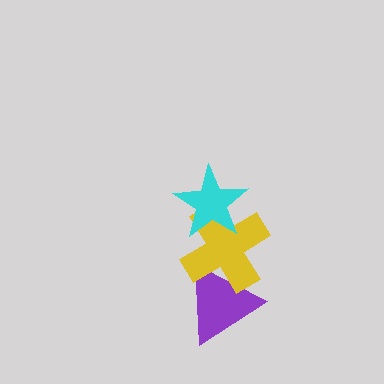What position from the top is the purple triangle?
The purple triangle is 3rd from the top.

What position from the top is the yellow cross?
The yellow cross is 2nd from the top.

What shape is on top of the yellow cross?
The cyan star is on top of the yellow cross.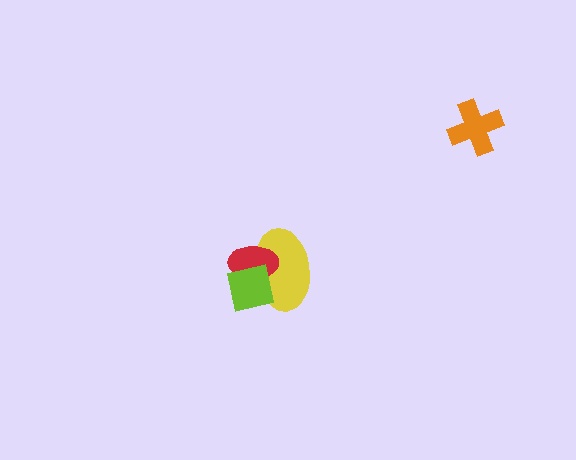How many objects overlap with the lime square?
2 objects overlap with the lime square.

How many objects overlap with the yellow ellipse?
2 objects overlap with the yellow ellipse.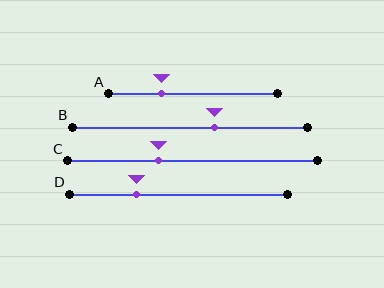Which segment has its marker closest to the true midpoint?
Segment B has its marker closest to the true midpoint.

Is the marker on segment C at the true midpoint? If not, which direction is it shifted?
No, the marker on segment C is shifted to the left by about 14% of the segment length.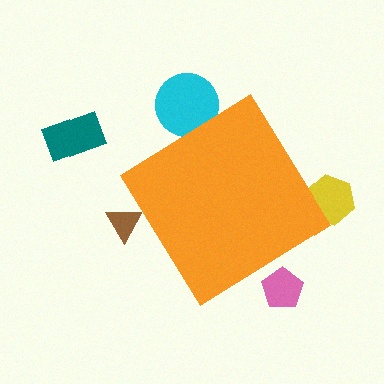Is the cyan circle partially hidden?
Yes, the cyan circle is partially hidden behind the orange diamond.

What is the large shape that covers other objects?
An orange diamond.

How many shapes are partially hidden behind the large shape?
4 shapes are partially hidden.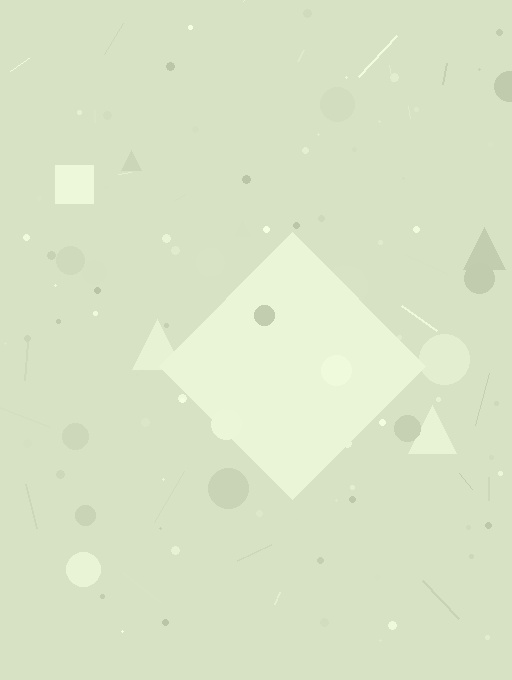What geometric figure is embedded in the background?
A diamond is embedded in the background.